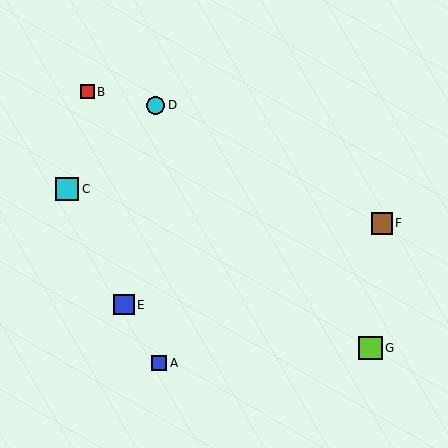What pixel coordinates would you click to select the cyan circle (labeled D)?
Click at (155, 105) to select the cyan circle D.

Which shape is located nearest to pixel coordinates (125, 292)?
The blue square (labeled E) at (124, 305) is nearest to that location.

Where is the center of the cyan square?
The center of the cyan square is at (67, 189).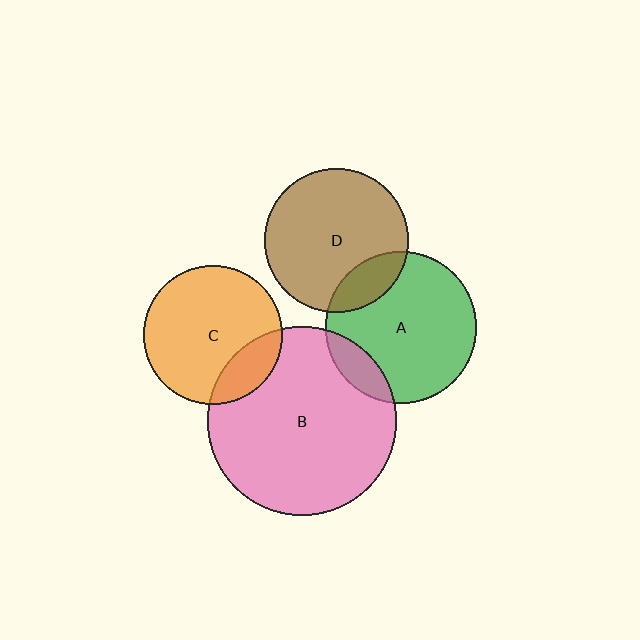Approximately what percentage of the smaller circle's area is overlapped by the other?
Approximately 15%.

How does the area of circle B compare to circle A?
Approximately 1.6 times.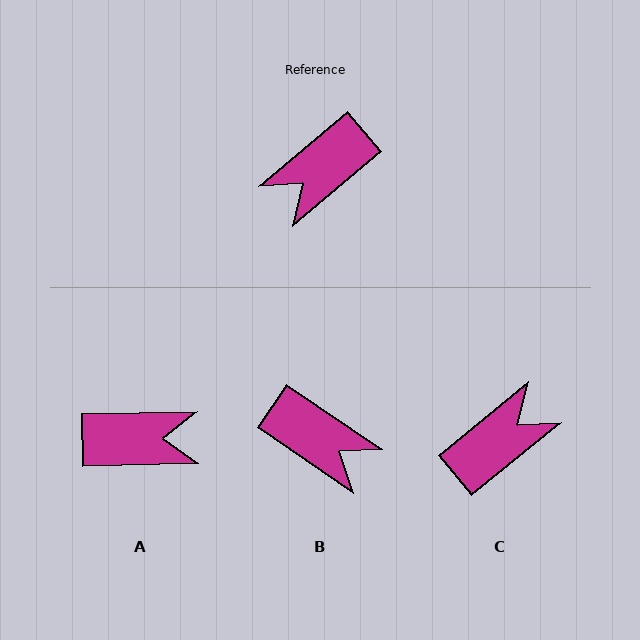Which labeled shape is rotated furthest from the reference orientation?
C, about 179 degrees away.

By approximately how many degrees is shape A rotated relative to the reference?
Approximately 141 degrees counter-clockwise.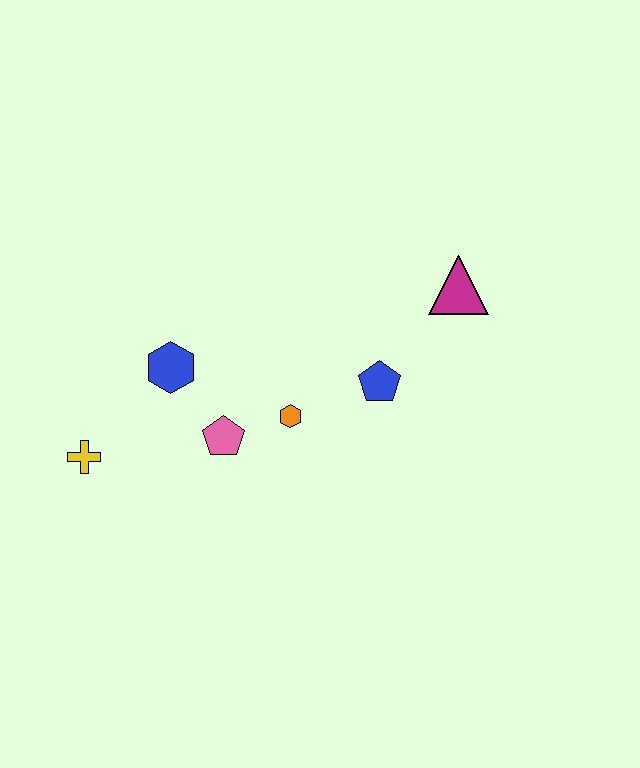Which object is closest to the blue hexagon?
The pink pentagon is closest to the blue hexagon.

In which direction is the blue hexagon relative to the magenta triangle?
The blue hexagon is to the left of the magenta triangle.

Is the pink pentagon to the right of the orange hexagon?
No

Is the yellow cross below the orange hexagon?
Yes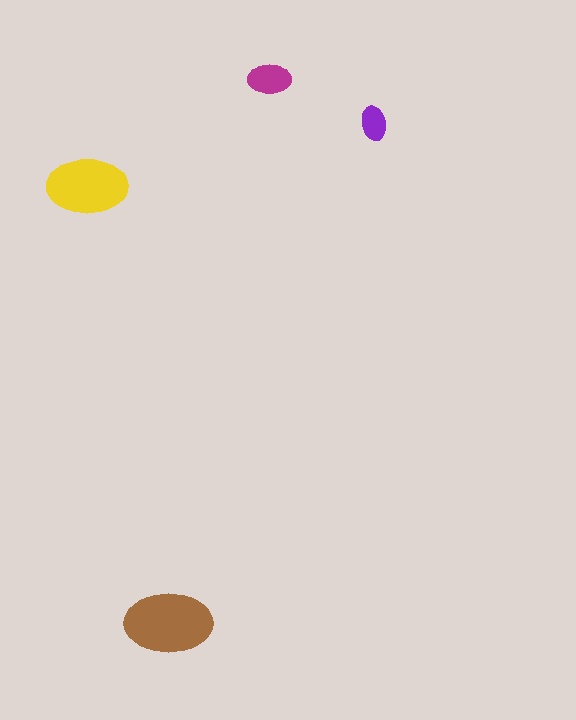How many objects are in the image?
There are 4 objects in the image.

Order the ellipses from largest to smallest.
the brown one, the yellow one, the magenta one, the purple one.